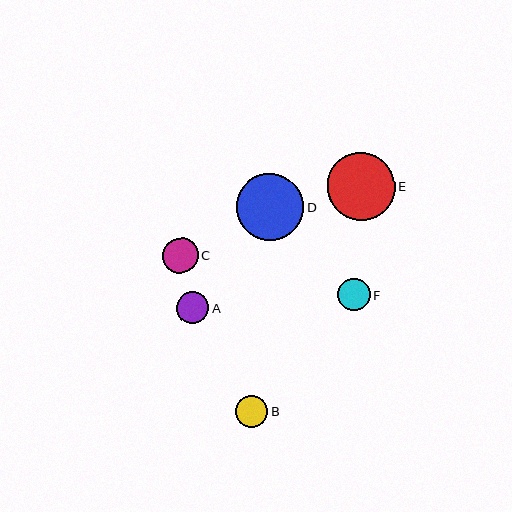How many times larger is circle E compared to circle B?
Circle E is approximately 2.1 times the size of circle B.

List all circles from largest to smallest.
From largest to smallest: E, D, C, F, B, A.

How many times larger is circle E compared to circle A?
Circle E is approximately 2.1 times the size of circle A.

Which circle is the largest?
Circle E is the largest with a size of approximately 67 pixels.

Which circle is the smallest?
Circle A is the smallest with a size of approximately 32 pixels.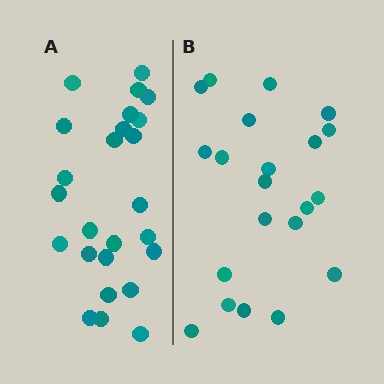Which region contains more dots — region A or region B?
Region A (the left region) has more dots.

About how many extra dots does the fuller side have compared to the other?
Region A has about 4 more dots than region B.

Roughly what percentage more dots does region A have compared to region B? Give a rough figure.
About 20% more.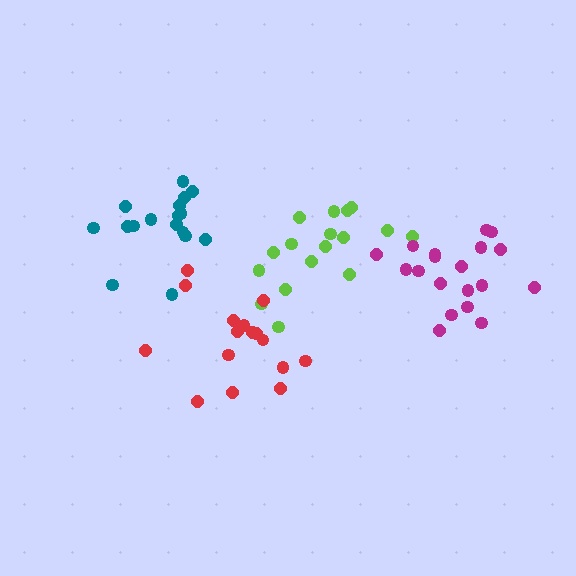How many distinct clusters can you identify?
There are 4 distinct clusters.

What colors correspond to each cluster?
The clusters are colored: lime, teal, red, magenta.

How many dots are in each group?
Group 1: 17 dots, Group 2: 17 dots, Group 3: 16 dots, Group 4: 19 dots (69 total).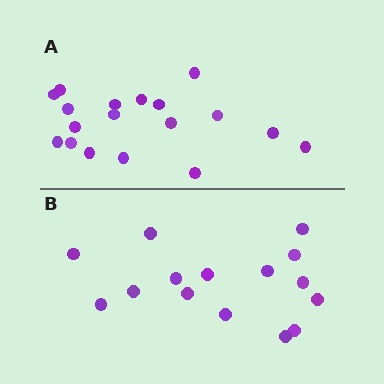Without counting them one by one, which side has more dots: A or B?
Region A (the top region) has more dots.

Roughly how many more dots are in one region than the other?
Region A has just a few more — roughly 2 or 3 more dots than region B.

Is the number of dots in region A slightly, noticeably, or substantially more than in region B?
Region A has only slightly more — the two regions are fairly close. The ratio is roughly 1.2 to 1.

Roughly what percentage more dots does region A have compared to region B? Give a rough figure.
About 20% more.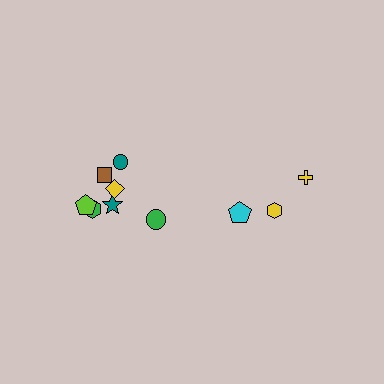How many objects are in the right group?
There are 3 objects.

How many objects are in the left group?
There are 7 objects.